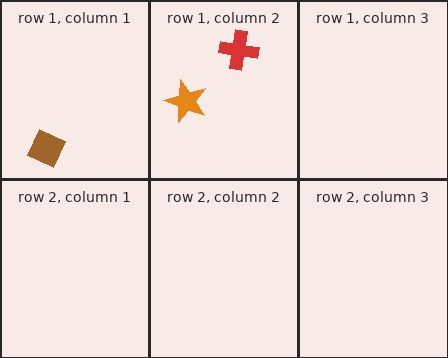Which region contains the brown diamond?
The row 1, column 1 region.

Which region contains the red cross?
The row 1, column 2 region.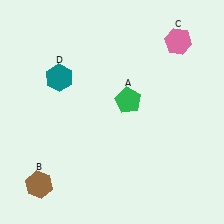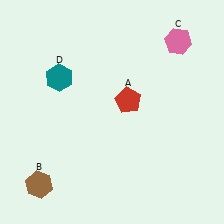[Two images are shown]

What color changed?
The pentagon (A) changed from green in Image 1 to red in Image 2.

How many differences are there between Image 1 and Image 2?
There is 1 difference between the two images.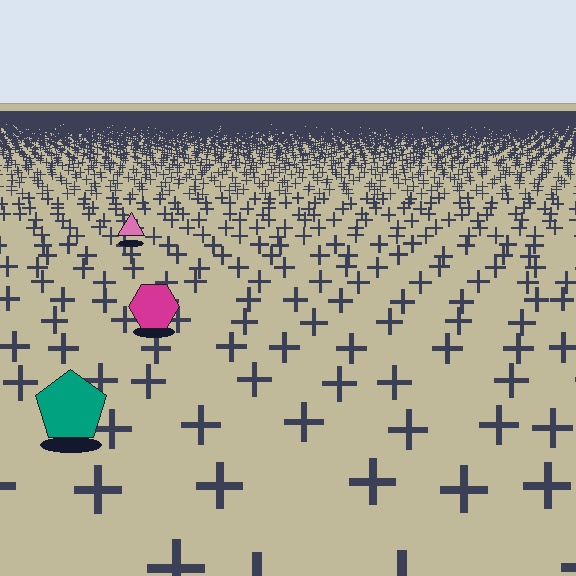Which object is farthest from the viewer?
The pink triangle is farthest from the viewer. It appears smaller and the ground texture around it is denser.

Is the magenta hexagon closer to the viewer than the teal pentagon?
No. The teal pentagon is closer — you can tell from the texture gradient: the ground texture is coarser near it.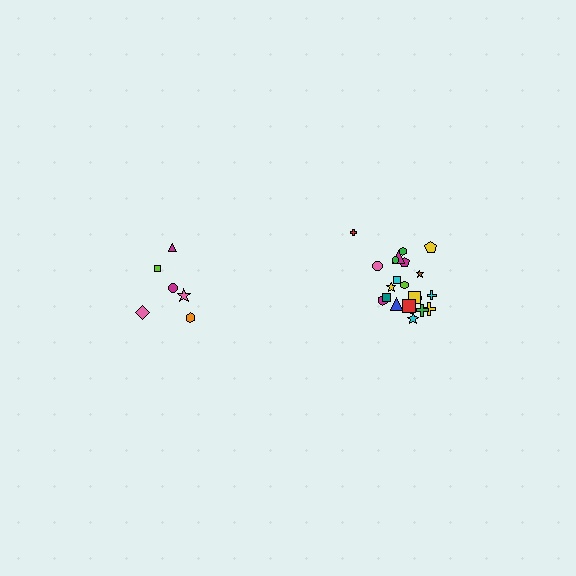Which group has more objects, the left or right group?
The right group.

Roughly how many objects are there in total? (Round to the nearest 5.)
Roughly 30 objects in total.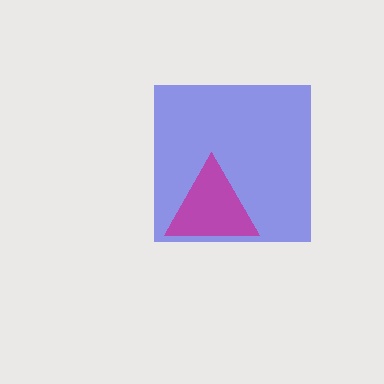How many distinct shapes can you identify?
There are 2 distinct shapes: a blue square, a magenta triangle.